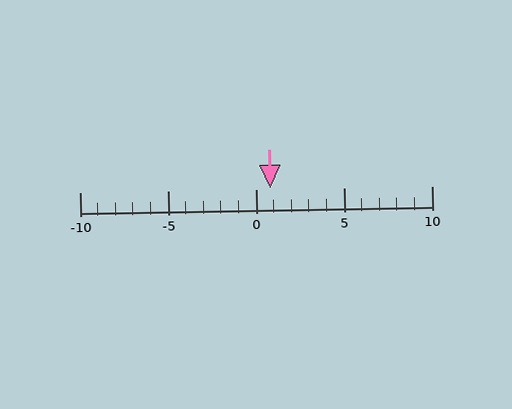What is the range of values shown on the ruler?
The ruler shows values from -10 to 10.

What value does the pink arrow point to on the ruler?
The pink arrow points to approximately 1.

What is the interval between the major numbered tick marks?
The major tick marks are spaced 5 units apart.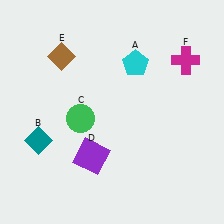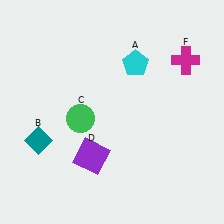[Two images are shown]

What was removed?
The brown diamond (E) was removed in Image 2.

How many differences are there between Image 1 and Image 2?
There is 1 difference between the two images.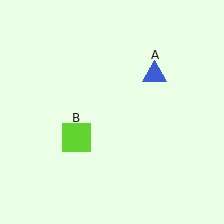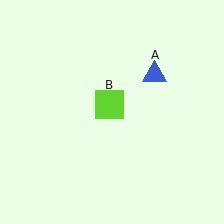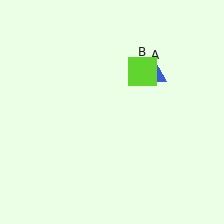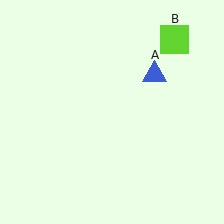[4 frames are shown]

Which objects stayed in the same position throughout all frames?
Blue triangle (object A) remained stationary.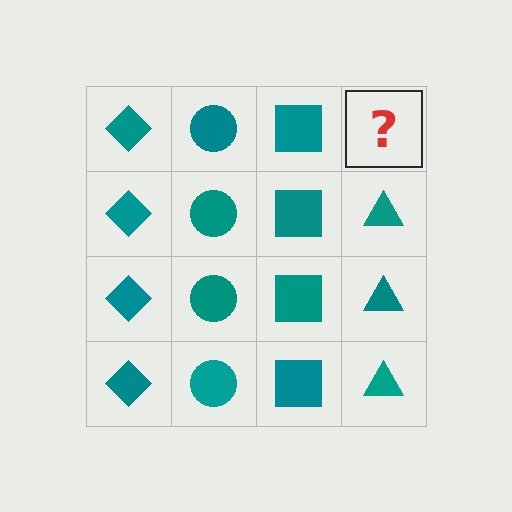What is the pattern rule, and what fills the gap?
The rule is that each column has a consistent shape. The gap should be filled with a teal triangle.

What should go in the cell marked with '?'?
The missing cell should contain a teal triangle.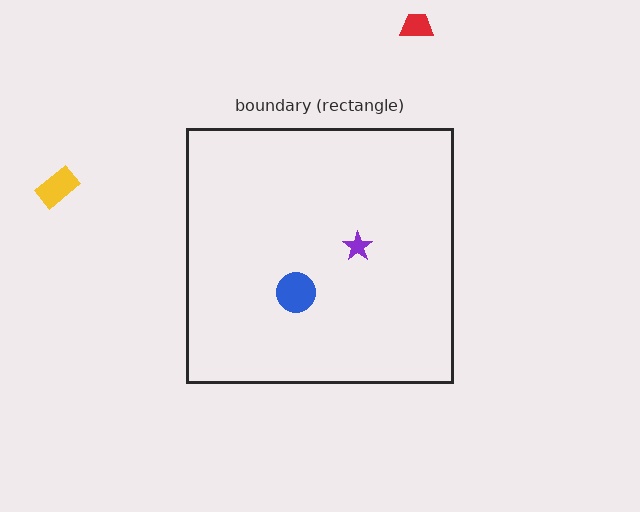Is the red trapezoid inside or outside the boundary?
Outside.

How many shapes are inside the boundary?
2 inside, 2 outside.